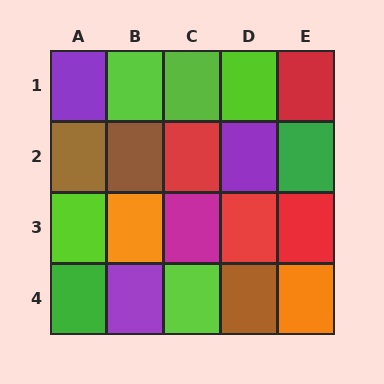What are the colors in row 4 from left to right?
Green, purple, lime, brown, orange.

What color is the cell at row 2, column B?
Brown.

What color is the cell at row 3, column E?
Red.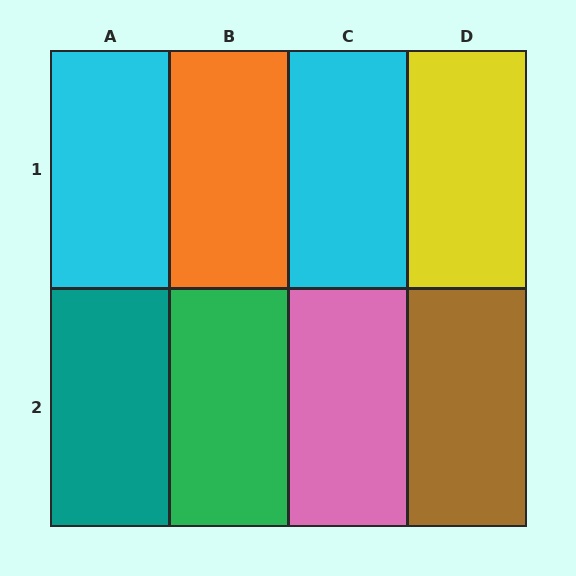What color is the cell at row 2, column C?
Pink.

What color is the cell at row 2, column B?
Green.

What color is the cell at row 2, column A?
Teal.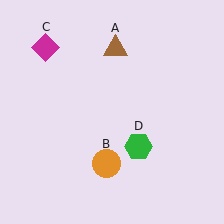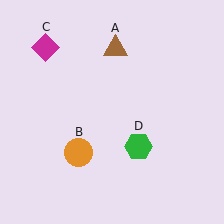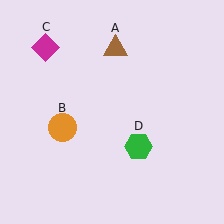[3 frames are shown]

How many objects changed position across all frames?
1 object changed position: orange circle (object B).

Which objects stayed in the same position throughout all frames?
Brown triangle (object A) and magenta diamond (object C) and green hexagon (object D) remained stationary.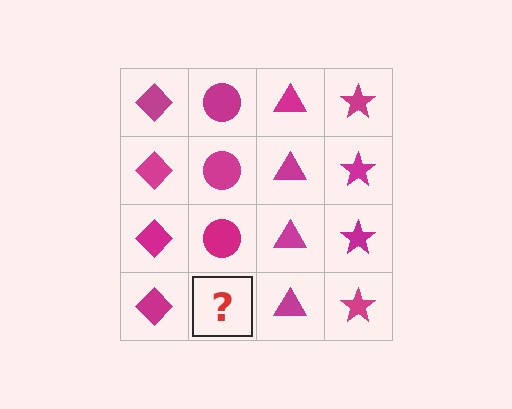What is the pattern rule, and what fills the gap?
The rule is that each column has a consistent shape. The gap should be filled with a magenta circle.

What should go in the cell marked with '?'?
The missing cell should contain a magenta circle.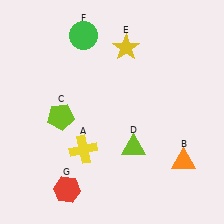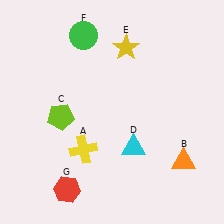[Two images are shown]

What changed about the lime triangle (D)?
In Image 1, D is lime. In Image 2, it changed to cyan.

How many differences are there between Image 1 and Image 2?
There is 1 difference between the two images.